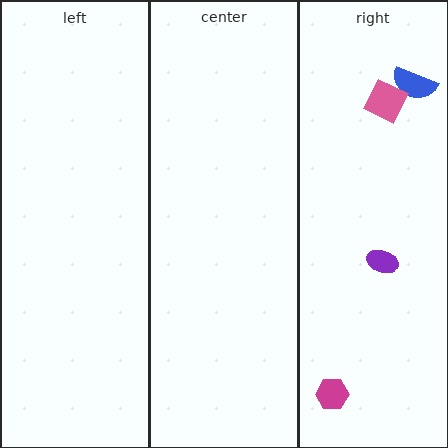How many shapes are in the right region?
4.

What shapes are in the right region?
The blue semicircle, the purple ellipse, the magenta hexagon, the pink diamond.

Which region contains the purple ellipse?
The right region.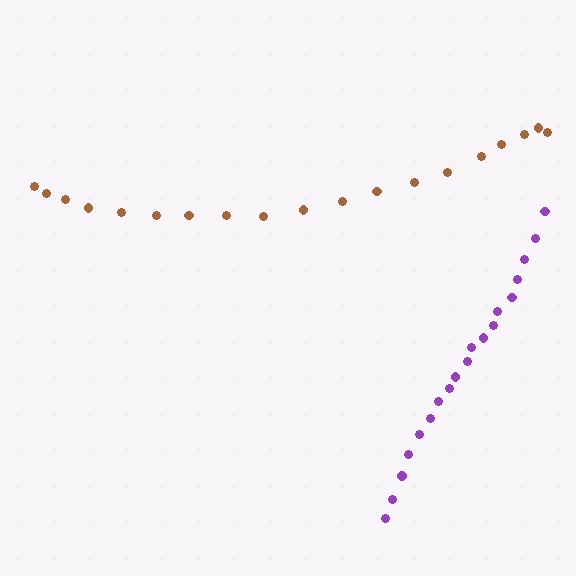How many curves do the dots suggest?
There are 2 distinct paths.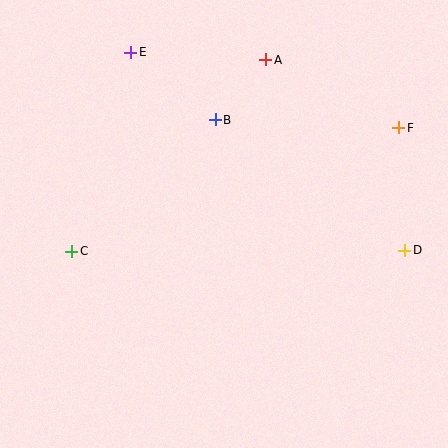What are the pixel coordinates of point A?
Point A is at (266, 60).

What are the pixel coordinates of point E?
Point E is at (130, 52).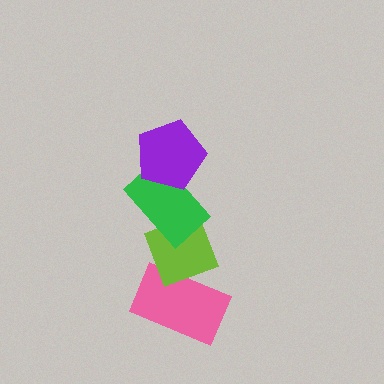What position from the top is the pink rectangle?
The pink rectangle is 4th from the top.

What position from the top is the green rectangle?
The green rectangle is 2nd from the top.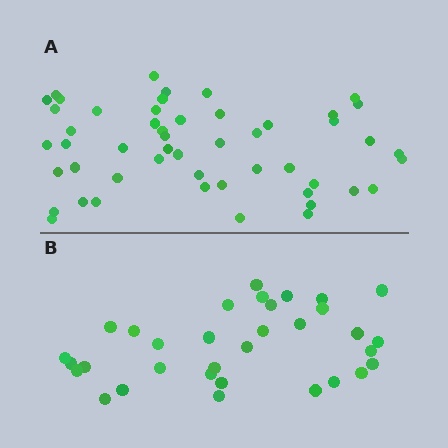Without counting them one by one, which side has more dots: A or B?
Region A (the top region) has more dots.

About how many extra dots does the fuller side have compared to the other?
Region A has approximately 20 more dots than region B.